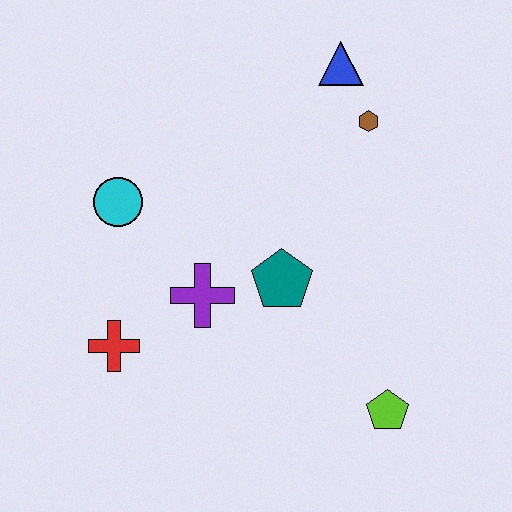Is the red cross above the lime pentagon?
Yes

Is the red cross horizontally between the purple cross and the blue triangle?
No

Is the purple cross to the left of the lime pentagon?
Yes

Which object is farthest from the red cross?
The blue triangle is farthest from the red cross.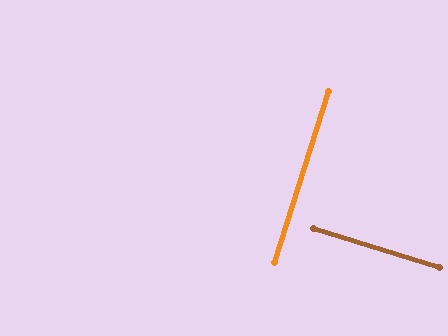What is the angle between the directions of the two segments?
Approximately 90 degrees.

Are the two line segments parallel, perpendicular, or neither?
Perpendicular — they meet at approximately 90°.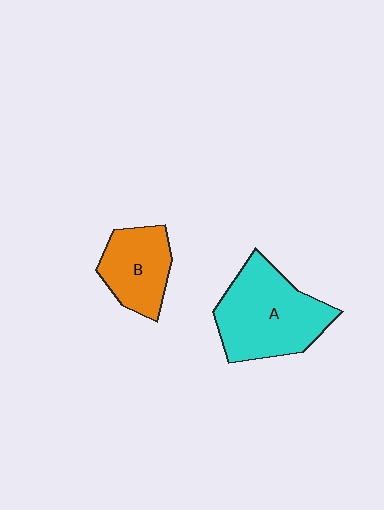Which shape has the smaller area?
Shape B (orange).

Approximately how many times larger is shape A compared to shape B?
Approximately 1.6 times.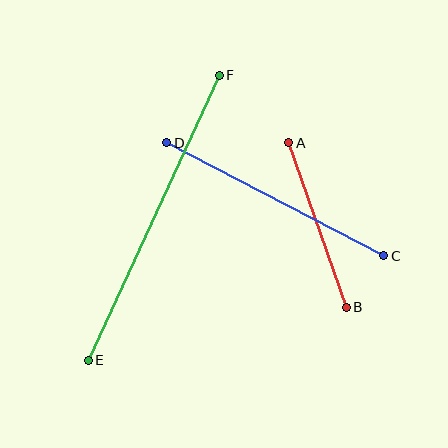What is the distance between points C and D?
The distance is approximately 245 pixels.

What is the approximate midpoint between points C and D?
The midpoint is at approximately (275, 199) pixels.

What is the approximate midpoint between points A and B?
The midpoint is at approximately (318, 225) pixels.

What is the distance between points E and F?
The distance is approximately 314 pixels.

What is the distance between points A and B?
The distance is approximately 175 pixels.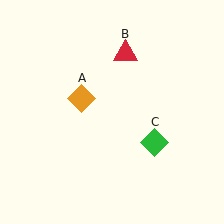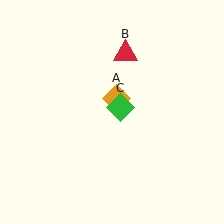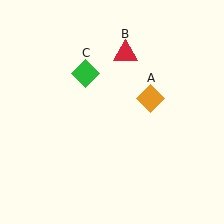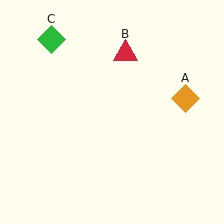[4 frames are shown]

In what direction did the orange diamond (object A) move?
The orange diamond (object A) moved right.